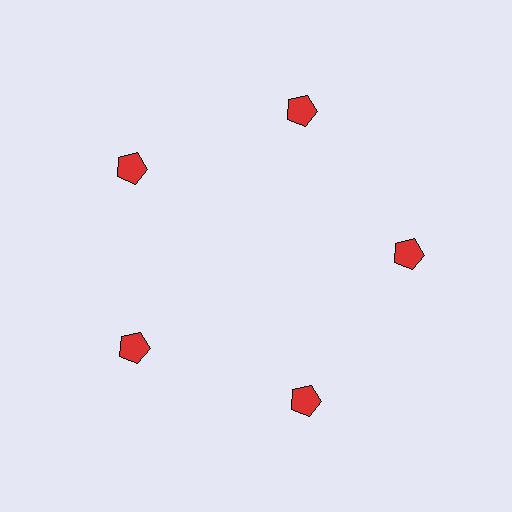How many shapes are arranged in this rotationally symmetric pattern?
There are 5 shapes, arranged in 5 groups of 1.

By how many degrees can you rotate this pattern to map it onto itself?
The pattern maps onto itself every 72 degrees of rotation.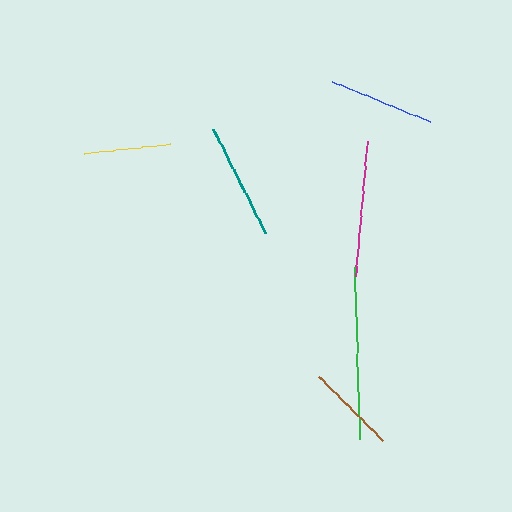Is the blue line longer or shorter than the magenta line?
The magenta line is longer than the blue line.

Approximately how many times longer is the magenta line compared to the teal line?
The magenta line is approximately 1.2 times the length of the teal line.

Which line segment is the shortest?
The yellow line is the shortest at approximately 87 pixels.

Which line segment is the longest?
The green line is the longest at approximately 172 pixels.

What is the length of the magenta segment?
The magenta segment is approximately 135 pixels long.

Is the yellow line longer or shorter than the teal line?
The teal line is longer than the yellow line.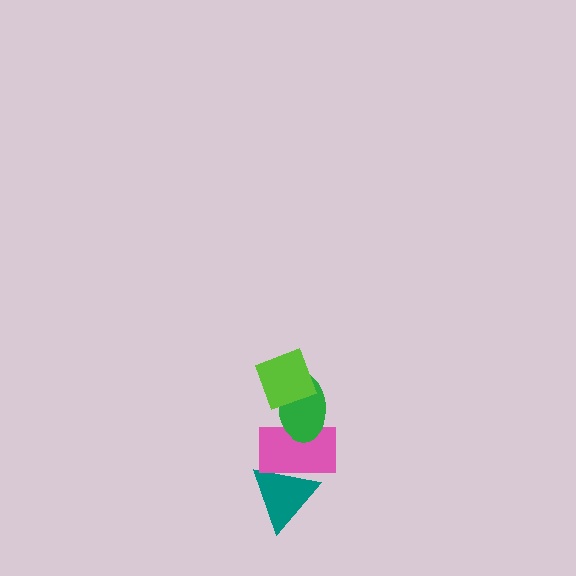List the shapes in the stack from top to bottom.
From top to bottom: the lime diamond, the green ellipse, the pink rectangle, the teal triangle.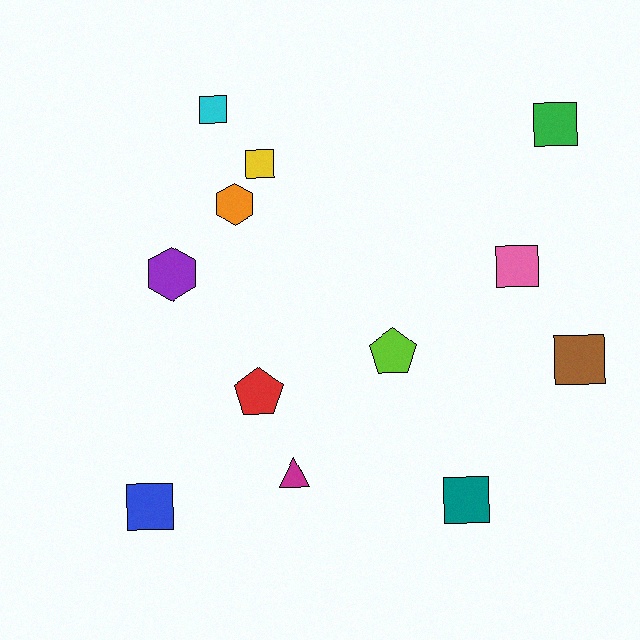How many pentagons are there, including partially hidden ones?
There are 2 pentagons.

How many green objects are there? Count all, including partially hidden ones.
There is 1 green object.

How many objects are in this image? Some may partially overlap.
There are 12 objects.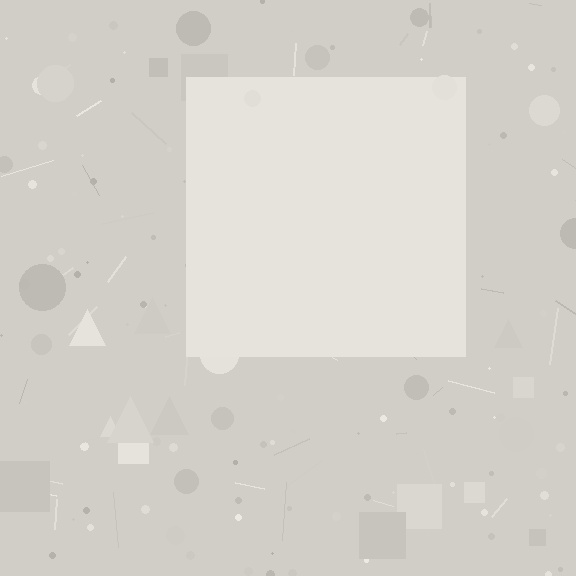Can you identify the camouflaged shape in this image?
The camouflaged shape is a square.